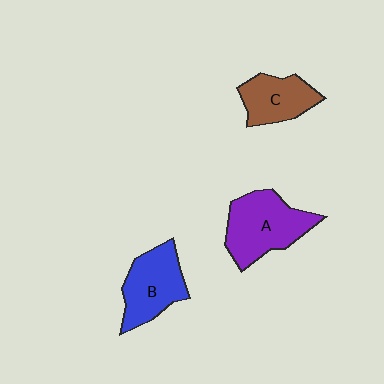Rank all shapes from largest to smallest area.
From largest to smallest: A (purple), B (blue), C (brown).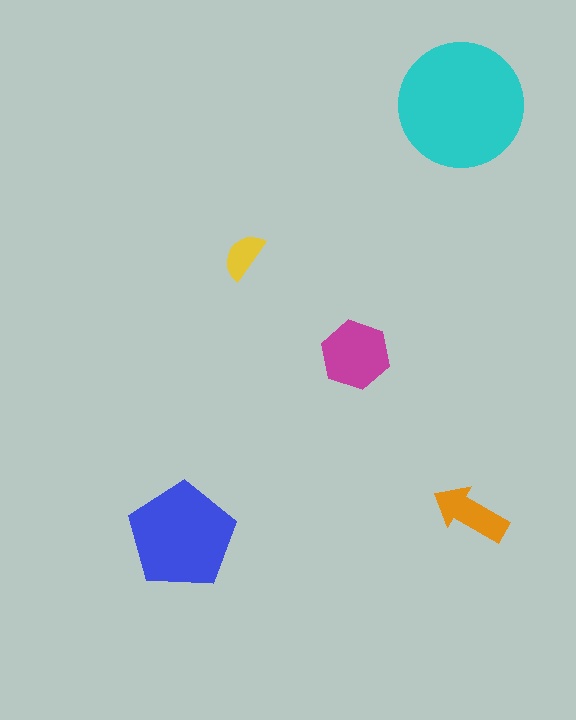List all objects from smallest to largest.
The yellow semicircle, the orange arrow, the magenta hexagon, the blue pentagon, the cyan circle.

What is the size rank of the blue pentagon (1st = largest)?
2nd.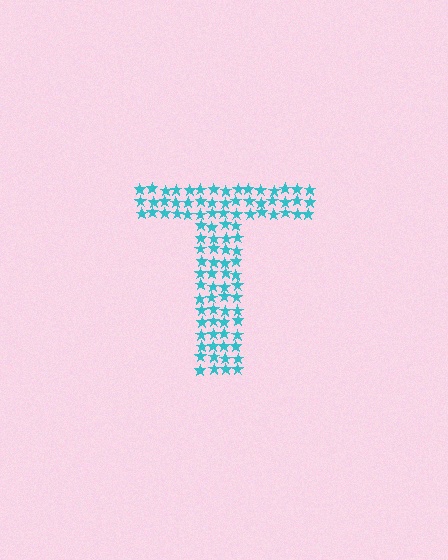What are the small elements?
The small elements are stars.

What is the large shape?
The large shape is the letter T.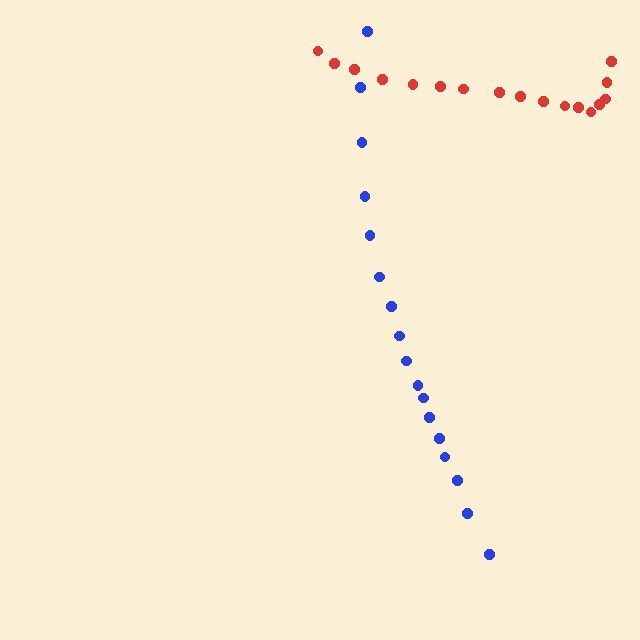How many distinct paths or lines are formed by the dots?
There are 2 distinct paths.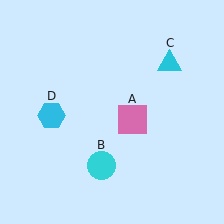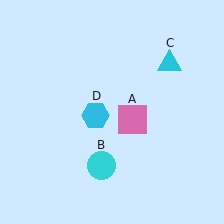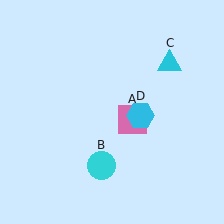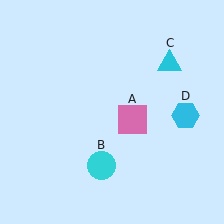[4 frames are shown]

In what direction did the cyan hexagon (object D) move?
The cyan hexagon (object D) moved right.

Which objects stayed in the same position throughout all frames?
Pink square (object A) and cyan circle (object B) and cyan triangle (object C) remained stationary.